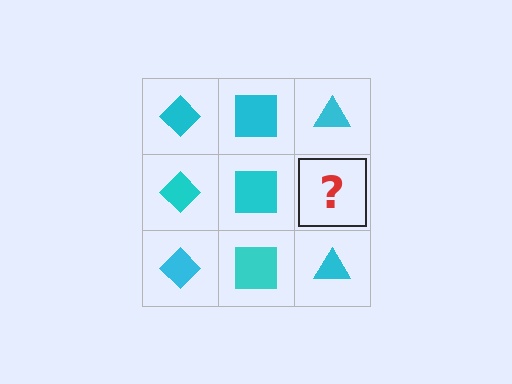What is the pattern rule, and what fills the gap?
The rule is that each column has a consistent shape. The gap should be filled with a cyan triangle.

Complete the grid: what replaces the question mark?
The question mark should be replaced with a cyan triangle.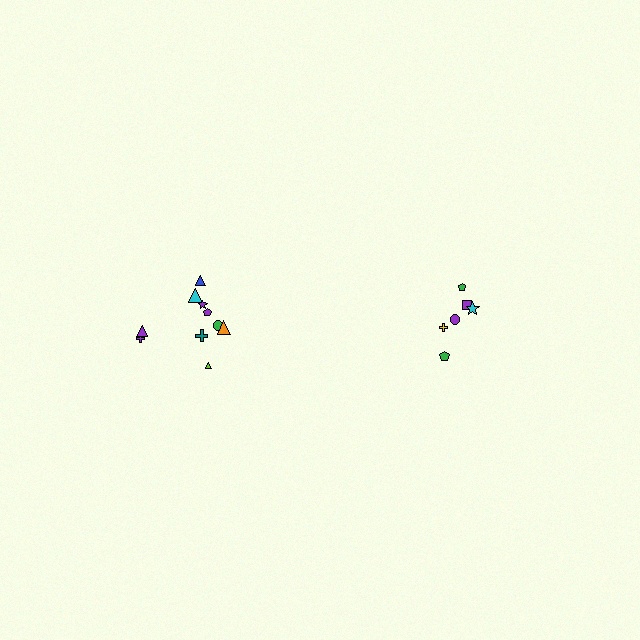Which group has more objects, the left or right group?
The left group.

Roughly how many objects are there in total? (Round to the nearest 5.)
Roughly 15 objects in total.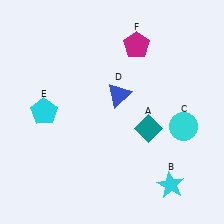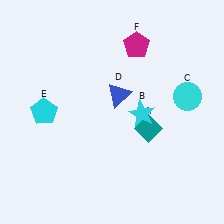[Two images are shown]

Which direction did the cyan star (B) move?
The cyan star (B) moved up.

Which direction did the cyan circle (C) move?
The cyan circle (C) moved up.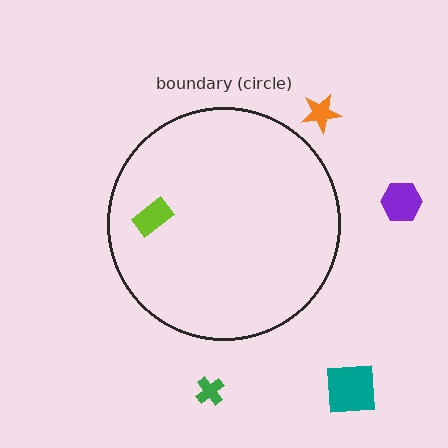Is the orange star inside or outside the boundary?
Outside.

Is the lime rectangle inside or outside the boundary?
Inside.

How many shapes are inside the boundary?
1 inside, 4 outside.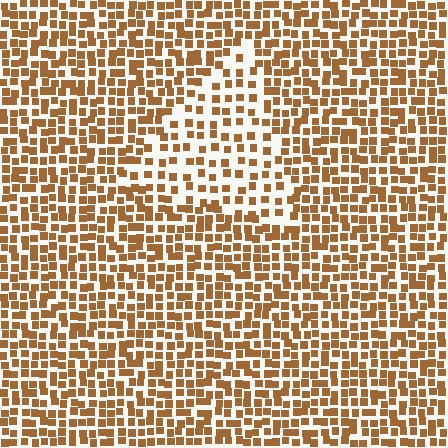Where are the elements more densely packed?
The elements are more densely packed outside the triangle boundary.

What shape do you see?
I see a triangle.